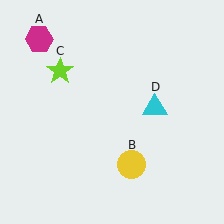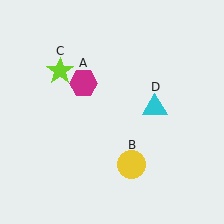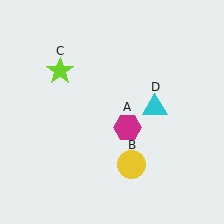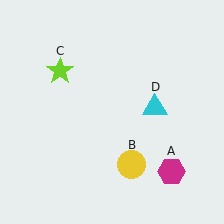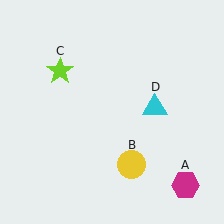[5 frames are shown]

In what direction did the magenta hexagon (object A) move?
The magenta hexagon (object A) moved down and to the right.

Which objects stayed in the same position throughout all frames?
Yellow circle (object B) and lime star (object C) and cyan triangle (object D) remained stationary.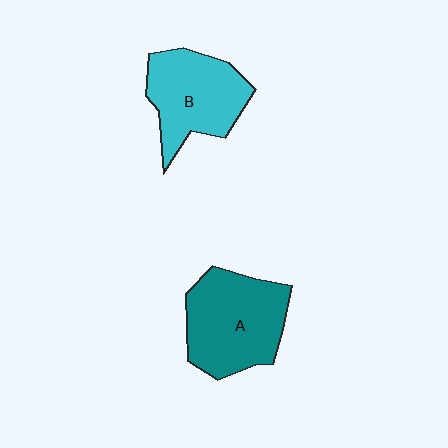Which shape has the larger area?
Shape A (teal).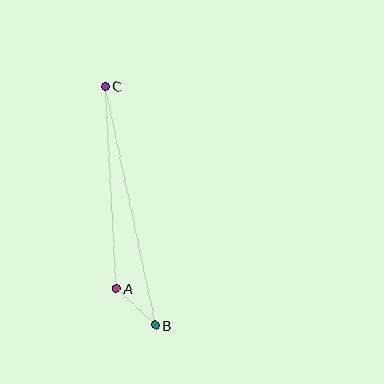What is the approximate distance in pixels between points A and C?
The distance between A and C is approximately 203 pixels.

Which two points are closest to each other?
Points A and B are closest to each other.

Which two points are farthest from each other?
Points B and C are farthest from each other.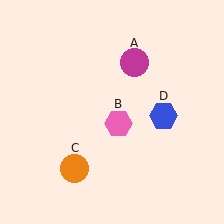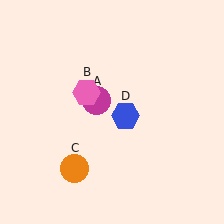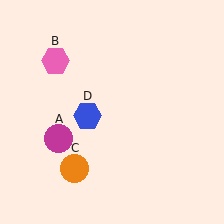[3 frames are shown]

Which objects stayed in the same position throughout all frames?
Orange circle (object C) remained stationary.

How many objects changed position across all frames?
3 objects changed position: magenta circle (object A), pink hexagon (object B), blue hexagon (object D).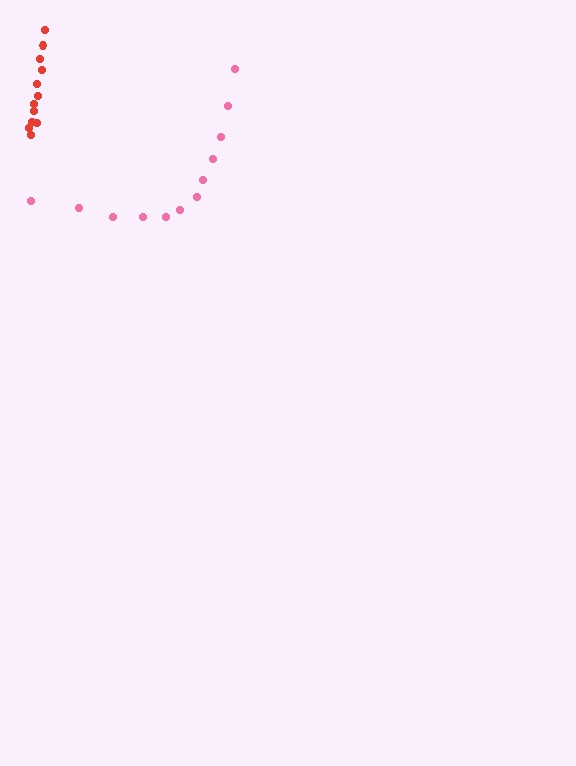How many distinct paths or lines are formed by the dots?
There are 2 distinct paths.